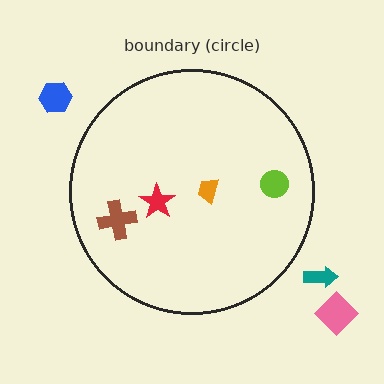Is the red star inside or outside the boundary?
Inside.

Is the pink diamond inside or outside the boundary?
Outside.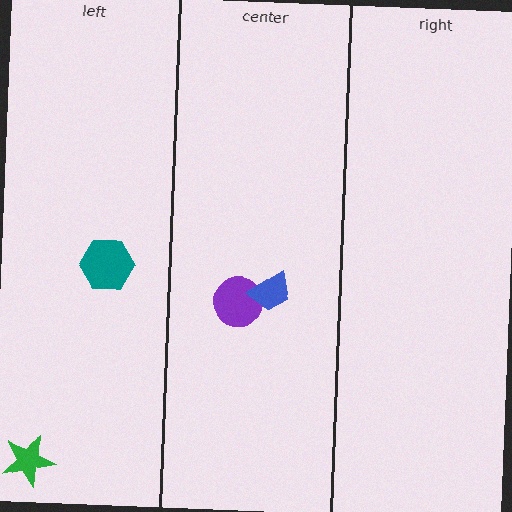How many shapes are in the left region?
2.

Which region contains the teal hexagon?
The left region.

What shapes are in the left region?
The green star, the teal hexagon.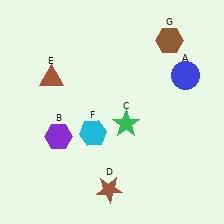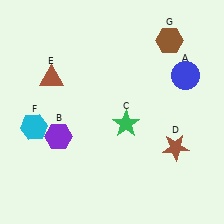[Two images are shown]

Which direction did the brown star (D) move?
The brown star (D) moved right.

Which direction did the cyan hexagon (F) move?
The cyan hexagon (F) moved left.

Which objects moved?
The objects that moved are: the brown star (D), the cyan hexagon (F).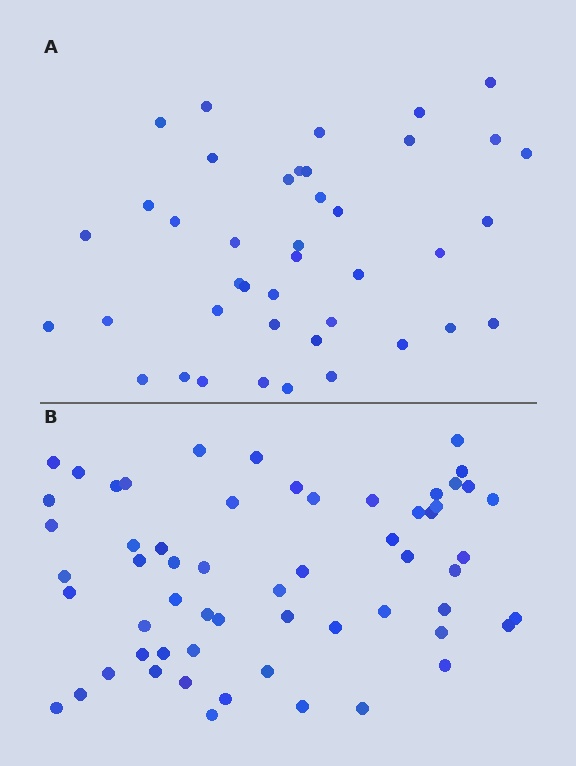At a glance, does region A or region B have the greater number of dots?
Region B (the bottom region) has more dots.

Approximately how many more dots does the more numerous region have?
Region B has approximately 20 more dots than region A.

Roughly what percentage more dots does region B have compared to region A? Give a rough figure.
About 45% more.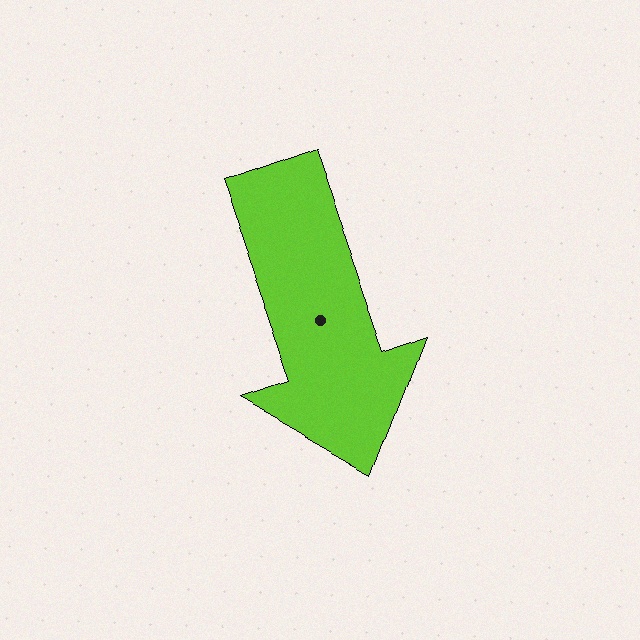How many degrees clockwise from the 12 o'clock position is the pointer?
Approximately 161 degrees.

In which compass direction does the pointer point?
South.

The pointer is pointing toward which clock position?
Roughly 5 o'clock.